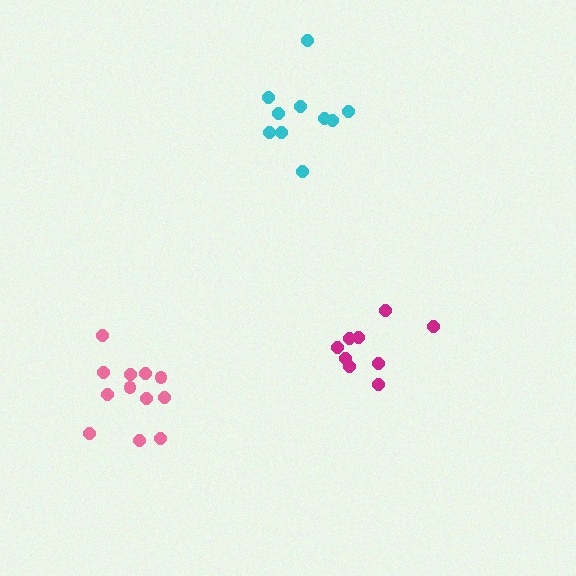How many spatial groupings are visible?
There are 3 spatial groupings.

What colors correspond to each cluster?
The clusters are colored: pink, cyan, magenta.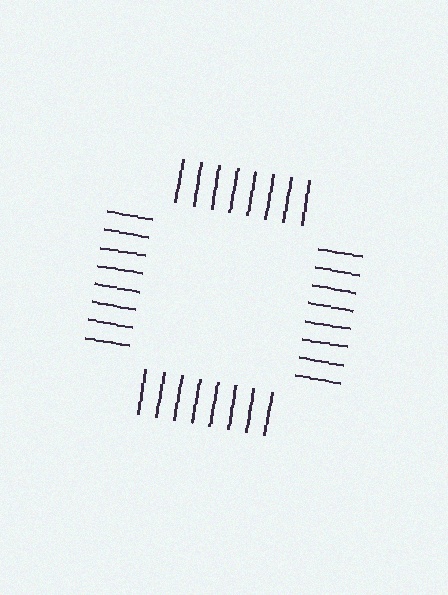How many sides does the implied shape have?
4 sides — the line-ends trace a square.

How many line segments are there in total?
32 — 8 along each of the 4 edges.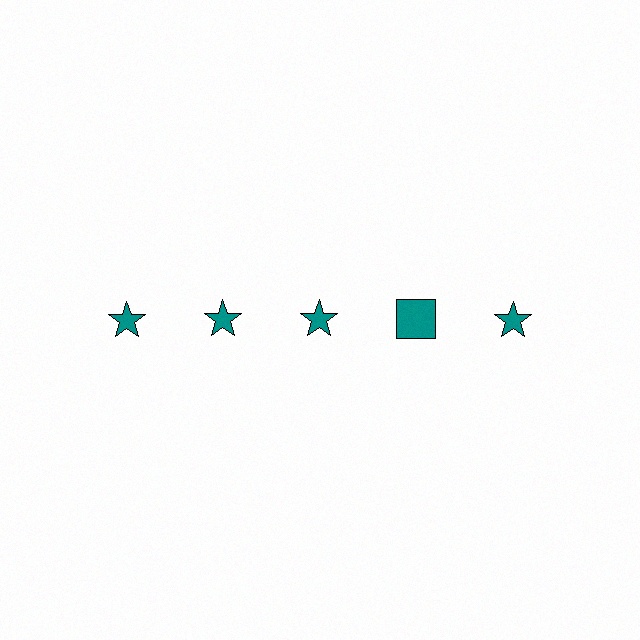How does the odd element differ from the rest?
It has a different shape: square instead of star.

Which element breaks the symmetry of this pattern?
The teal square in the top row, second from right column breaks the symmetry. All other shapes are teal stars.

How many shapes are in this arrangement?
There are 5 shapes arranged in a grid pattern.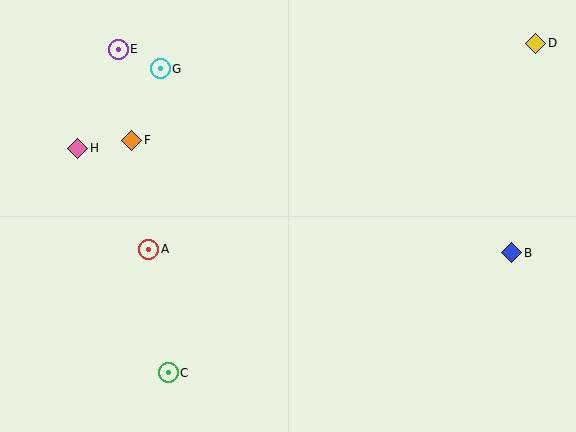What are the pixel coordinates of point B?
Point B is at (512, 253).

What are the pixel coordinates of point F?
Point F is at (132, 140).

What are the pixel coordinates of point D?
Point D is at (536, 43).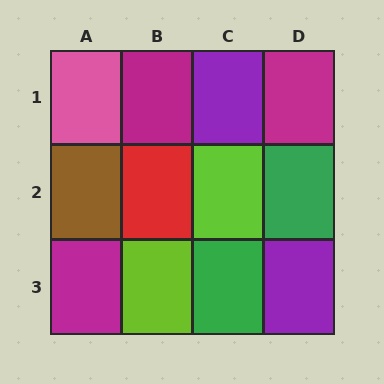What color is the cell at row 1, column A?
Pink.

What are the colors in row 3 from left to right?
Magenta, lime, green, purple.